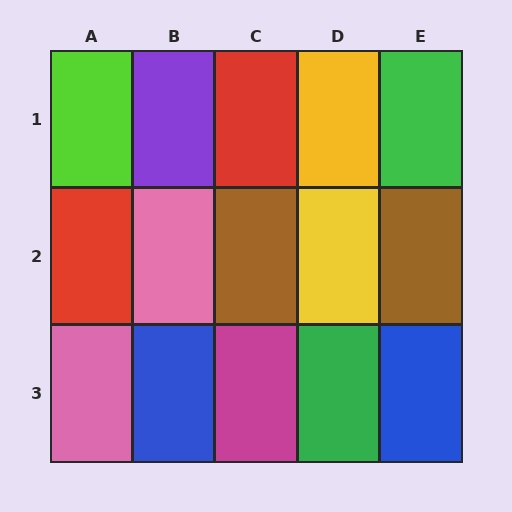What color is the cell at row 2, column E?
Brown.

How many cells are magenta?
1 cell is magenta.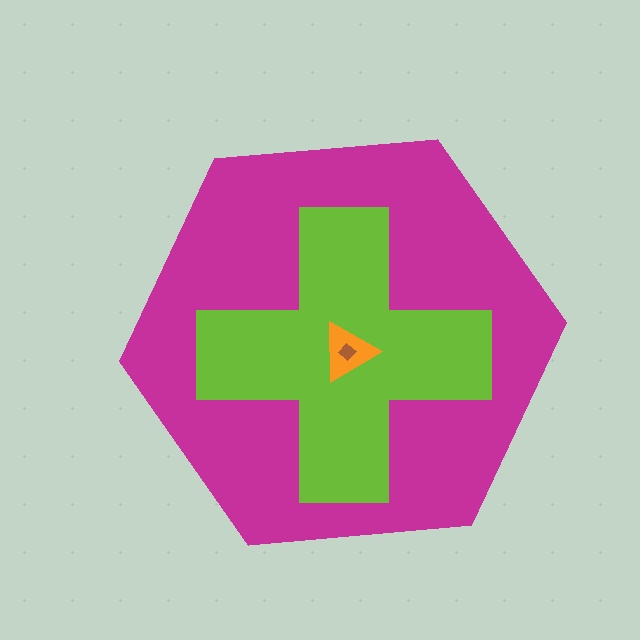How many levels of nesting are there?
4.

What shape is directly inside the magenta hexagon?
The lime cross.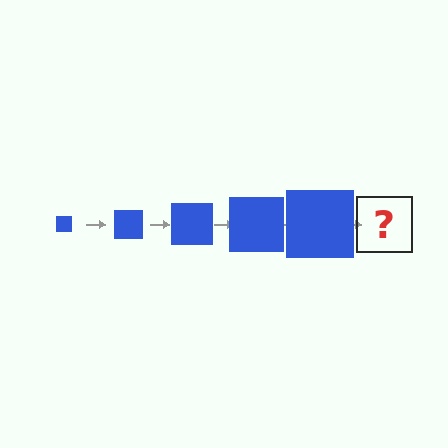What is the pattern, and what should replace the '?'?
The pattern is that the square gets progressively larger each step. The '?' should be a blue square, larger than the previous one.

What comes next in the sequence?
The next element should be a blue square, larger than the previous one.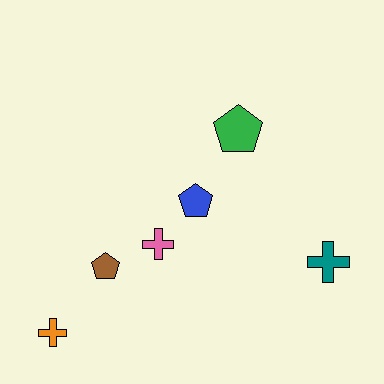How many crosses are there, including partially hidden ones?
There are 3 crosses.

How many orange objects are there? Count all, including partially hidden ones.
There is 1 orange object.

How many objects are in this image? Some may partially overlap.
There are 6 objects.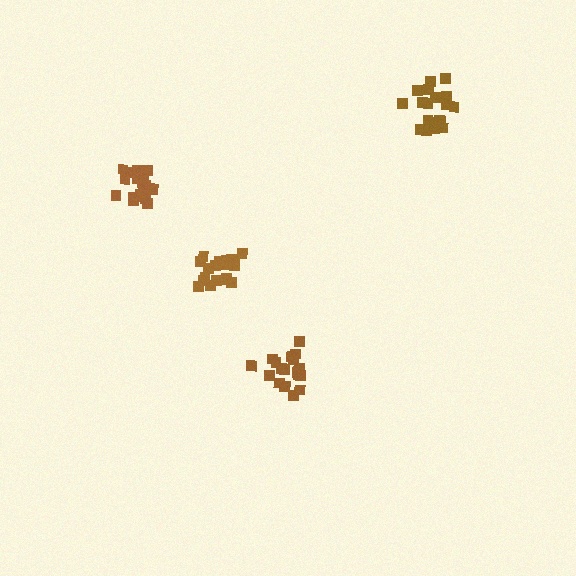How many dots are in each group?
Group 1: 19 dots, Group 2: 20 dots, Group 3: 20 dots, Group 4: 20 dots (79 total).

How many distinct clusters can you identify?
There are 4 distinct clusters.